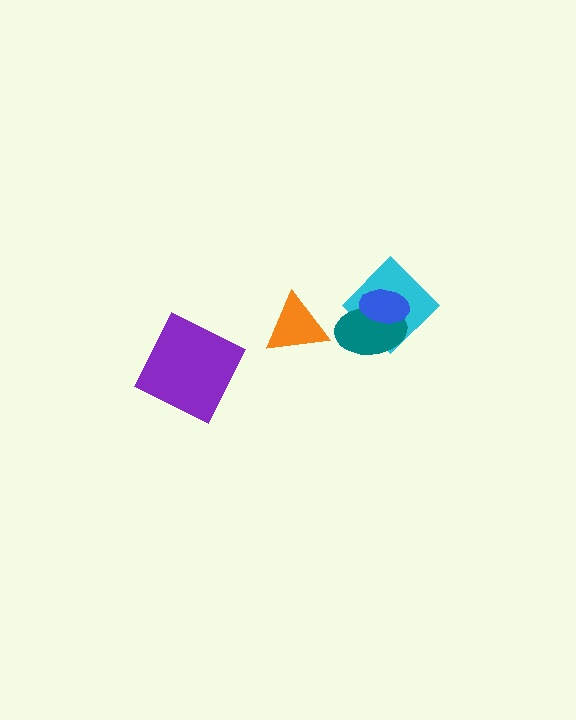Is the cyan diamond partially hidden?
Yes, it is partially covered by another shape.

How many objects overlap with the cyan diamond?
2 objects overlap with the cyan diamond.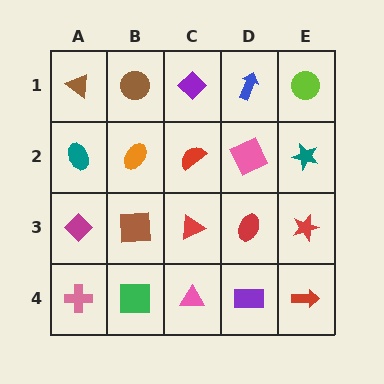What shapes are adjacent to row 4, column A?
A magenta diamond (row 3, column A), a green square (row 4, column B).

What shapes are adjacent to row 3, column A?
A teal ellipse (row 2, column A), a pink cross (row 4, column A), a brown square (row 3, column B).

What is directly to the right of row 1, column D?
A lime circle.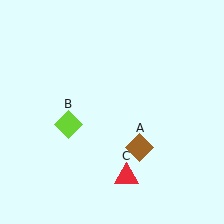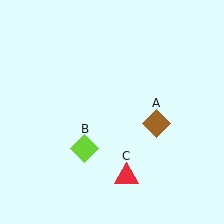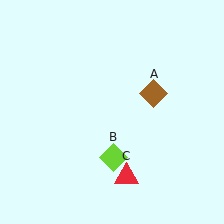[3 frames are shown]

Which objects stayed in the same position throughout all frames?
Red triangle (object C) remained stationary.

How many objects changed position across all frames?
2 objects changed position: brown diamond (object A), lime diamond (object B).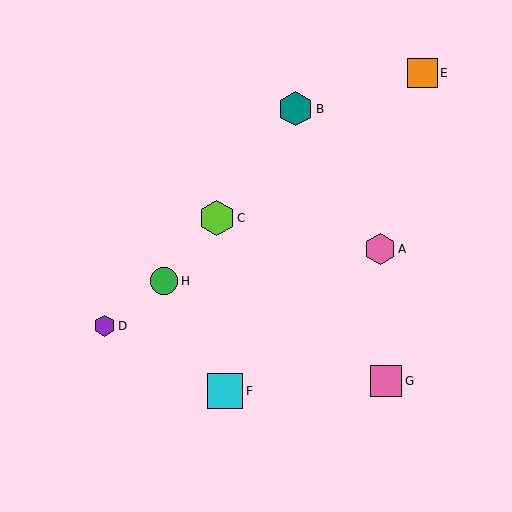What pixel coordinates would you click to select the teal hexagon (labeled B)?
Click at (295, 109) to select the teal hexagon B.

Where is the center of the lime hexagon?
The center of the lime hexagon is at (217, 218).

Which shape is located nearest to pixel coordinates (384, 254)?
The pink hexagon (labeled A) at (380, 249) is nearest to that location.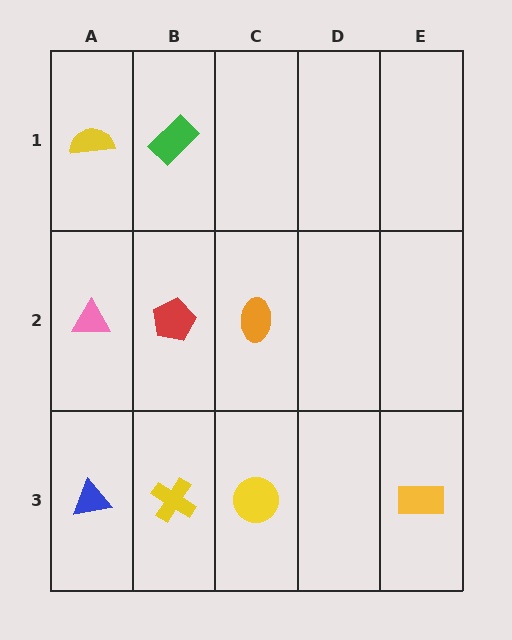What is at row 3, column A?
A blue triangle.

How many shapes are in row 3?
4 shapes.